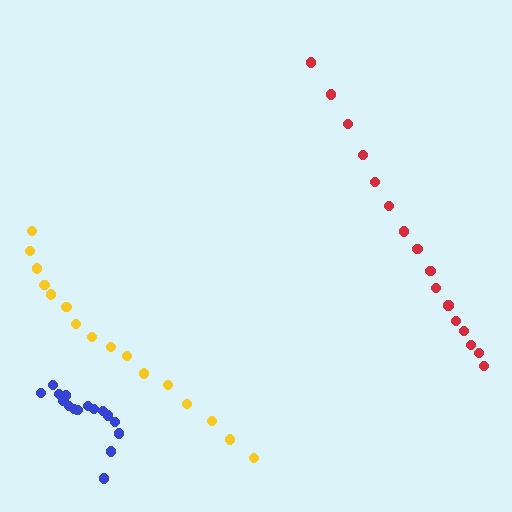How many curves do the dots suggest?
There are 3 distinct paths.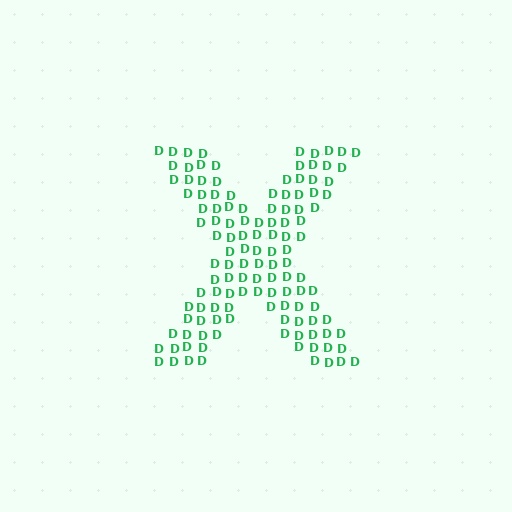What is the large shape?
The large shape is the letter X.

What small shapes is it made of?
It is made of small letter D's.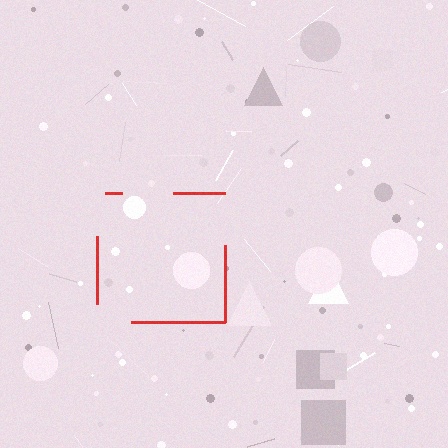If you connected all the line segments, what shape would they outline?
They would outline a square.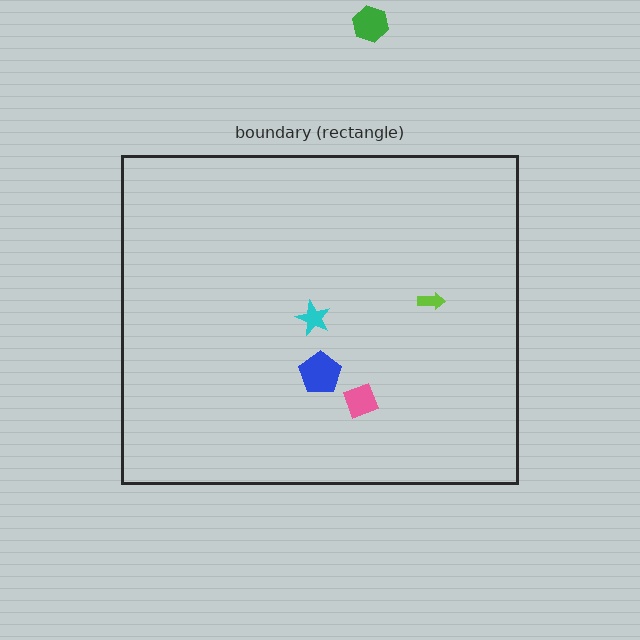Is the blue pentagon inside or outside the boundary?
Inside.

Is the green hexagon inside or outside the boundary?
Outside.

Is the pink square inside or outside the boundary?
Inside.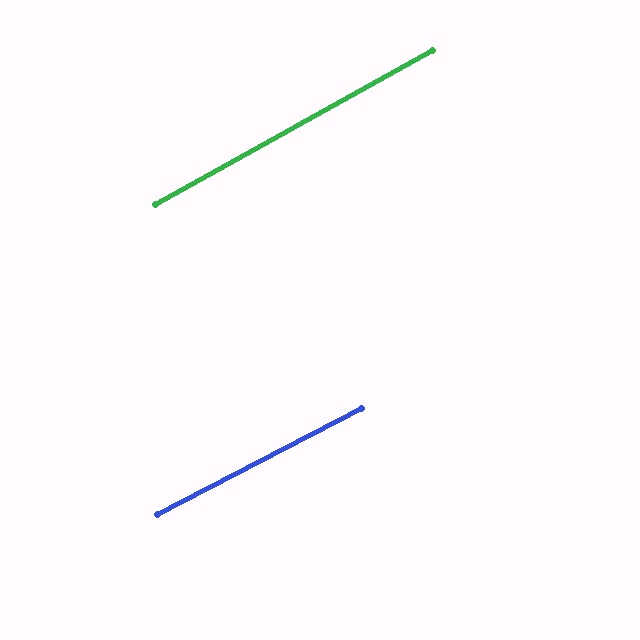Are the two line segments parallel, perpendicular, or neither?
Parallel — their directions differ by only 1.5°.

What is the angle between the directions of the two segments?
Approximately 1 degree.